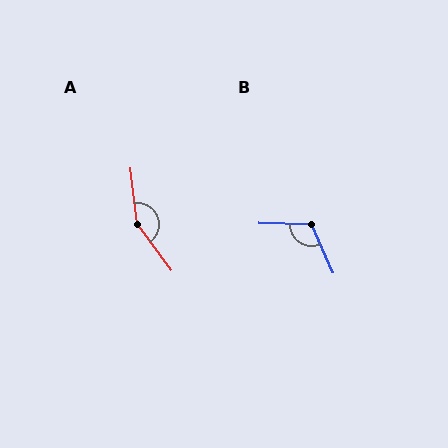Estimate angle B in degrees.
Approximately 116 degrees.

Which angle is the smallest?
B, at approximately 116 degrees.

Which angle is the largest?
A, at approximately 150 degrees.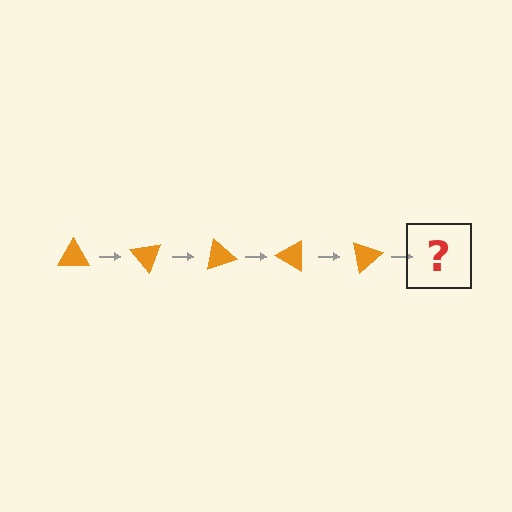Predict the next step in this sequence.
The next step is an orange triangle rotated 250 degrees.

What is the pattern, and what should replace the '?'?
The pattern is that the triangle rotates 50 degrees each step. The '?' should be an orange triangle rotated 250 degrees.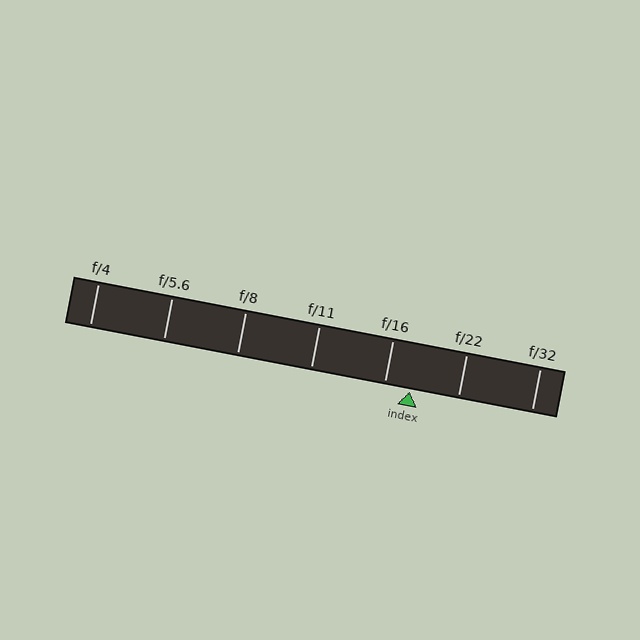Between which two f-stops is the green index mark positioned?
The index mark is between f/16 and f/22.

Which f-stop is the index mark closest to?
The index mark is closest to f/16.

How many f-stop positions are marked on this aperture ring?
There are 7 f-stop positions marked.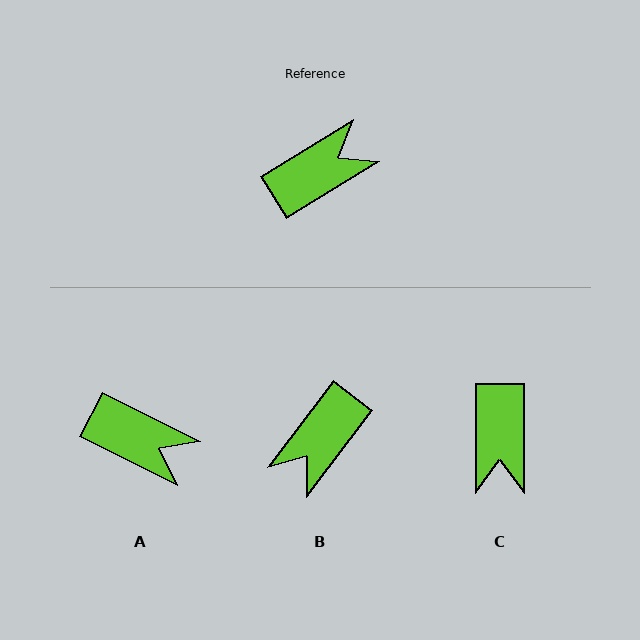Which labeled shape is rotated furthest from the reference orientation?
B, about 159 degrees away.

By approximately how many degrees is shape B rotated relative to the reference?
Approximately 159 degrees clockwise.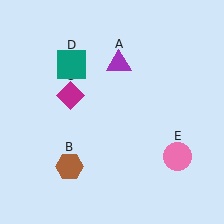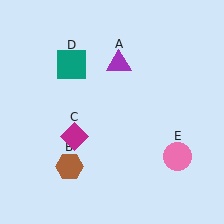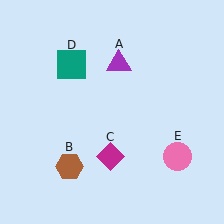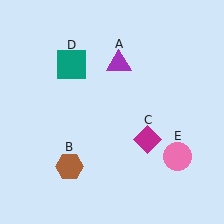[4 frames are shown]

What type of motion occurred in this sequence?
The magenta diamond (object C) rotated counterclockwise around the center of the scene.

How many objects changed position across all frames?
1 object changed position: magenta diamond (object C).